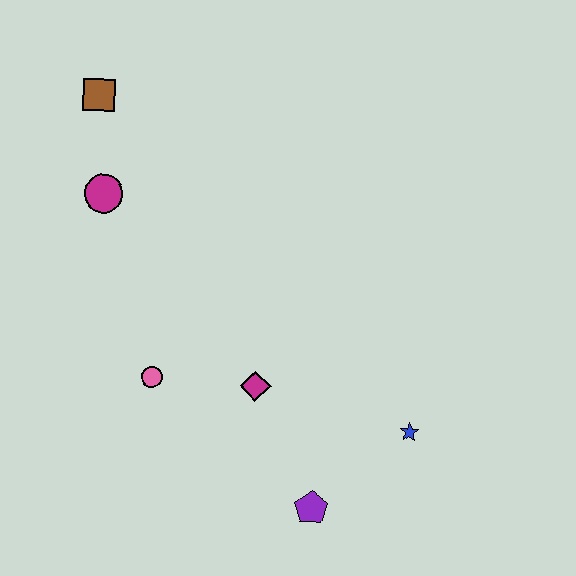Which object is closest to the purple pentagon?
The blue star is closest to the purple pentagon.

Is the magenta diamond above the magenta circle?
No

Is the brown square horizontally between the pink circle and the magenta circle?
No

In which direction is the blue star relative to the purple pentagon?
The blue star is to the right of the purple pentagon.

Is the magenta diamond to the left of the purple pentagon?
Yes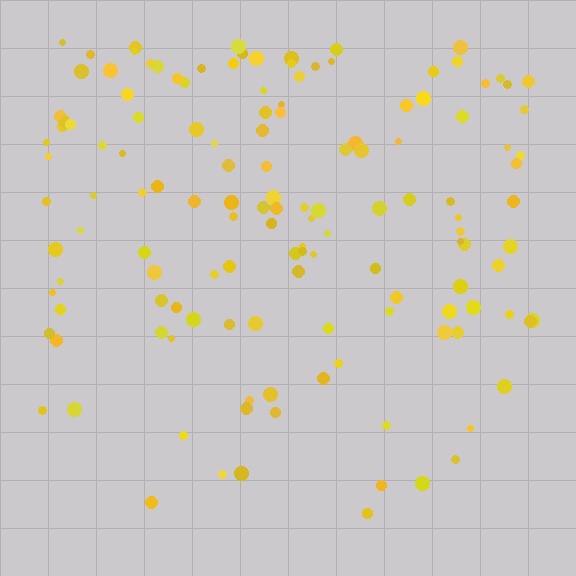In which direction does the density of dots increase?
From bottom to top, with the top side densest.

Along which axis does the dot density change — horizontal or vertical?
Vertical.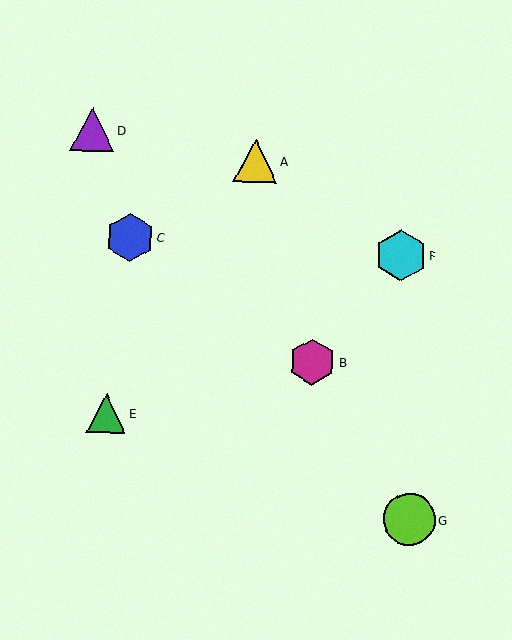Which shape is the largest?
The lime circle (labeled G) is the largest.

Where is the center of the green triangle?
The center of the green triangle is at (106, 414).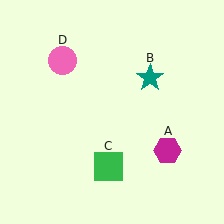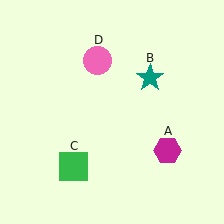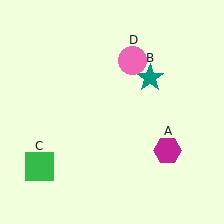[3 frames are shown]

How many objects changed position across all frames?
2 objects changed position: green square (object C), pink circle (object D).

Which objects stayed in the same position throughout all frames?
Magenta hexagon (object A) and teal star (object B) remained stationary.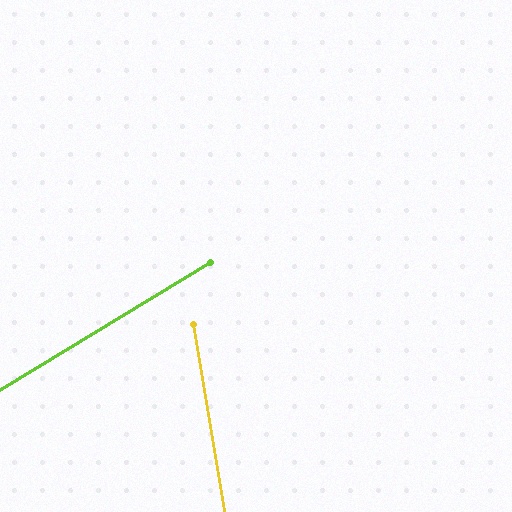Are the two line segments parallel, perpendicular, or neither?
Neither parallel nor perpendicular — they differ by about 68°.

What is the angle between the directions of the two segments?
Approximately 68 degrees.